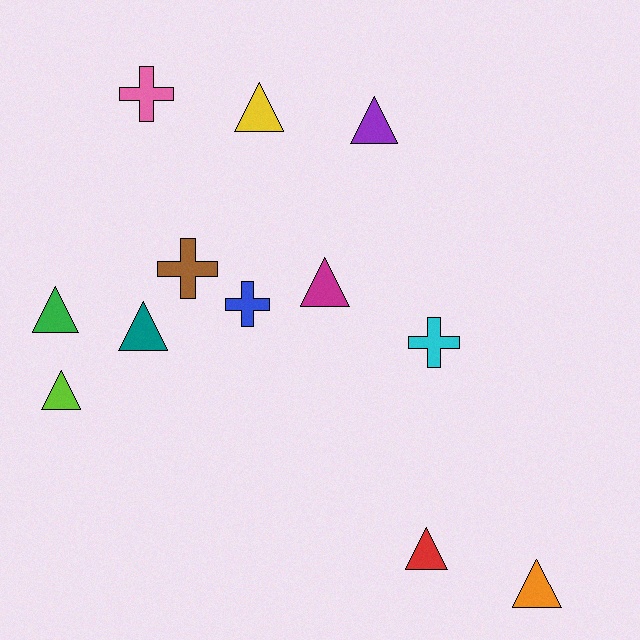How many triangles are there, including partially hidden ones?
There are 8 triangles.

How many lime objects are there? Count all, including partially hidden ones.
There is 1 lime object.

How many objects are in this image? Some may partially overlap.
There are 12 objects.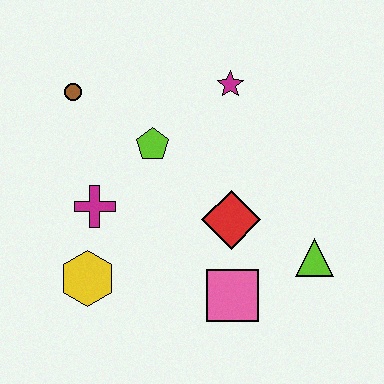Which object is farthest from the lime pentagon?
The lime triangle is farthest from the lime pentagon.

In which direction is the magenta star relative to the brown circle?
The magenta star is to the right of the brown circle.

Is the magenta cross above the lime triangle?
Yes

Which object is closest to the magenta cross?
The yellow hexagon is closest to the magenta cross.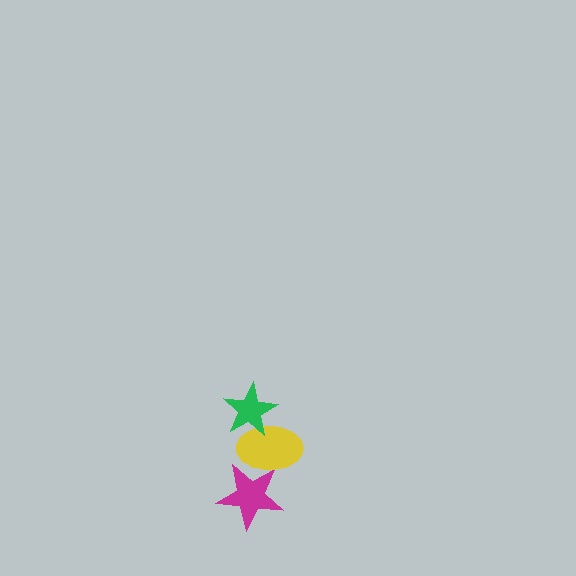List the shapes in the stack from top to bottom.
From top to bottom: the green star, the yellow ellipse, the magenta star.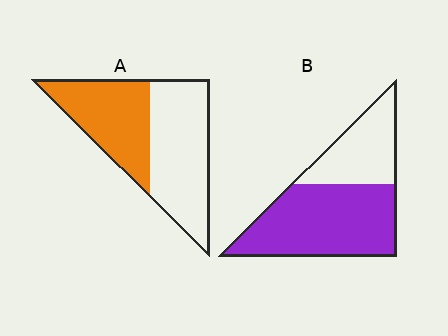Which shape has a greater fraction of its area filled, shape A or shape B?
Shape B.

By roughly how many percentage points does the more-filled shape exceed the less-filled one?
By roughly 20 percentage points (B over A).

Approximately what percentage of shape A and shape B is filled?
A is approximately 45% and B is approximately 65%.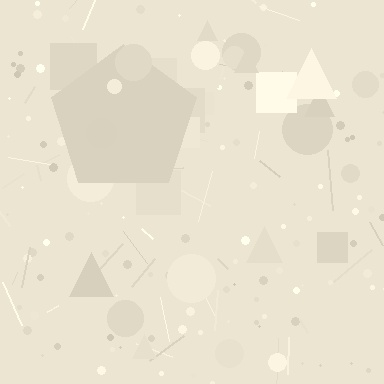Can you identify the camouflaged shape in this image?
The camouflaged shape is a pentagon.